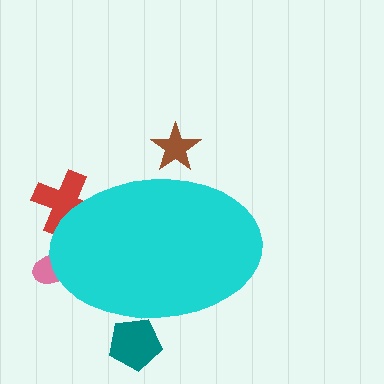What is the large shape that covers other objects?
A cyan ellipse.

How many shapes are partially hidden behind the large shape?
4 shapes are partially hidden.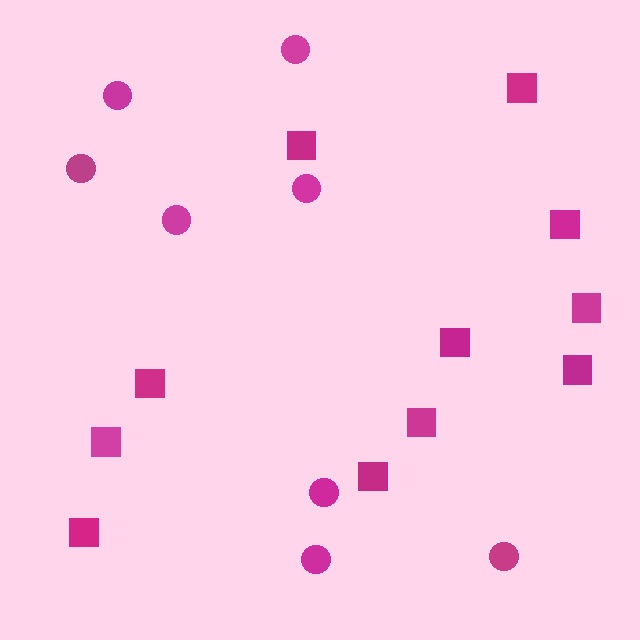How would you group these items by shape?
There are 2 groups: one group of squares (11) and one group of circles (8).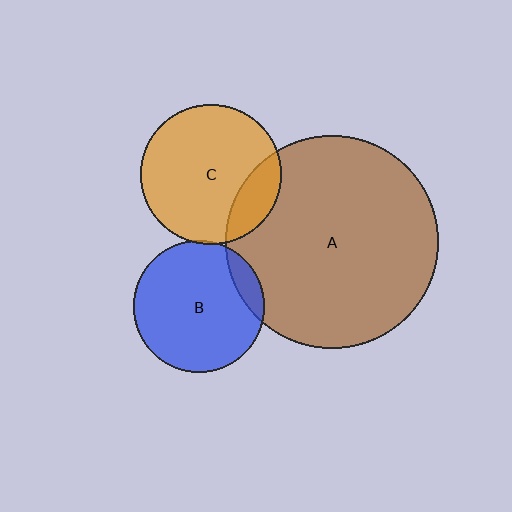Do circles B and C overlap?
Yes.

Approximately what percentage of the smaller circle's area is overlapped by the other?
Approximately 5%.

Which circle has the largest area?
Circle A (brown).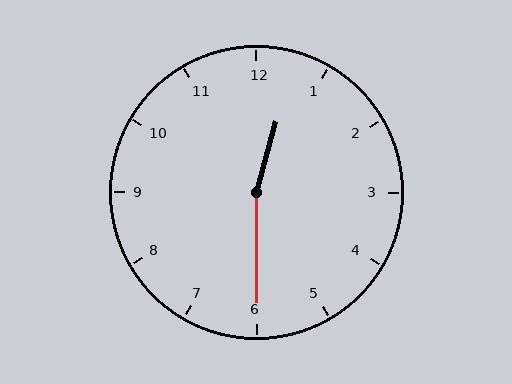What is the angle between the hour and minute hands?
Approximately 165 degrees.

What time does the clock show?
12:30.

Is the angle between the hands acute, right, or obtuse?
It is obtuse.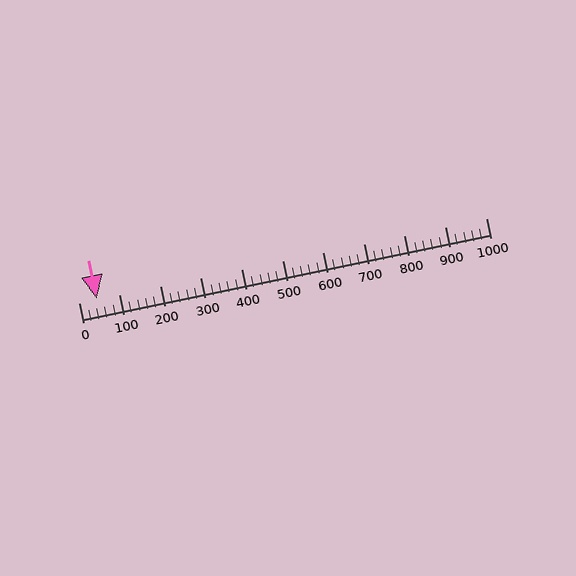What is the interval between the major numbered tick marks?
The major tick marks are spaced 100 units apart.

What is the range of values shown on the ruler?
The ruler shows values from 0 to 1000.